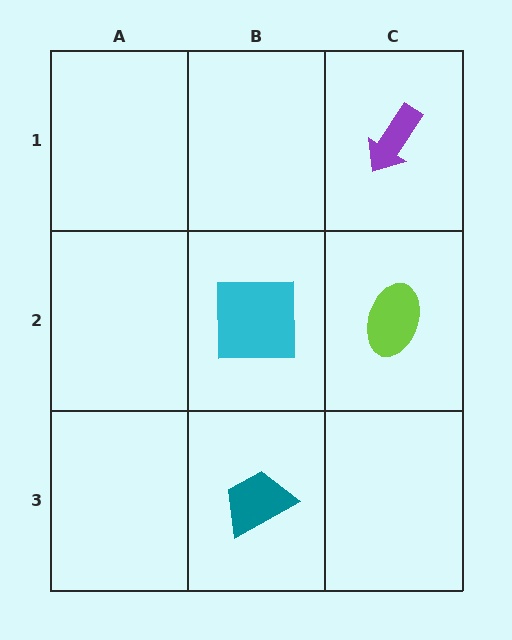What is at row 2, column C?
A lime ellipse.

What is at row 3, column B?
A teal trapezoid.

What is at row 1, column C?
A purple arrow.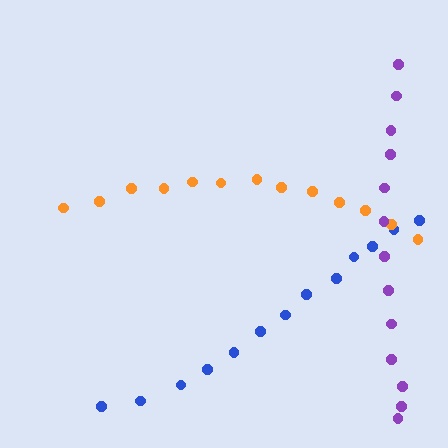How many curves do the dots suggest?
There are 3 distinct paths.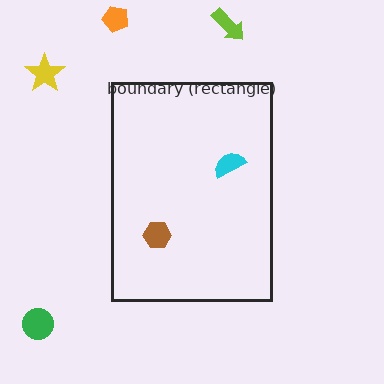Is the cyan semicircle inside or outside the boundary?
Inside.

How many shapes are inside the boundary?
2 inside, 4 outside.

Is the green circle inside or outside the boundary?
Outside.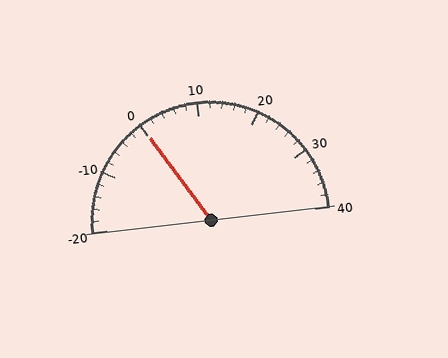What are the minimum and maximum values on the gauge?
The gauge ranges from -20 to 40.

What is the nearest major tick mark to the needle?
The nearest major tick mark is 0.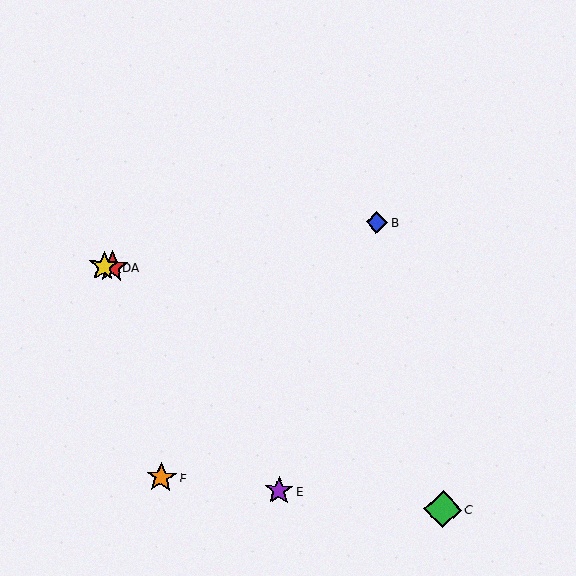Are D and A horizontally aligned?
Yes, both are at y≈266.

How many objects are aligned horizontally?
2 objects (A, D) are aligned horizontally.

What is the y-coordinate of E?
Object E is at y≈491.